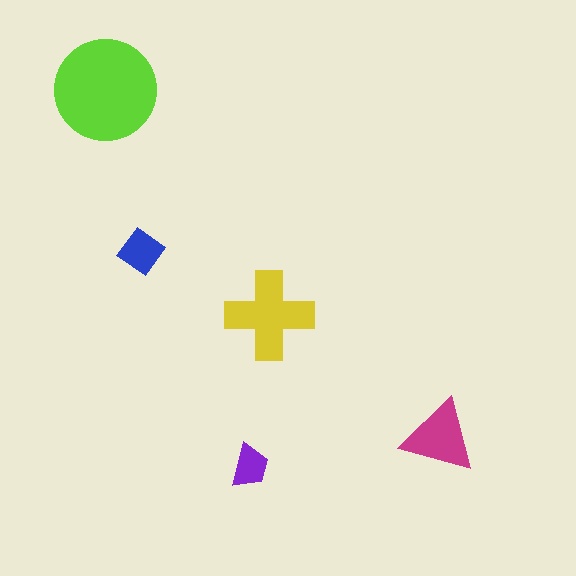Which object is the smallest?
The purple trapezoid.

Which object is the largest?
The lime circle.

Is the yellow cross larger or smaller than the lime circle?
Smaller.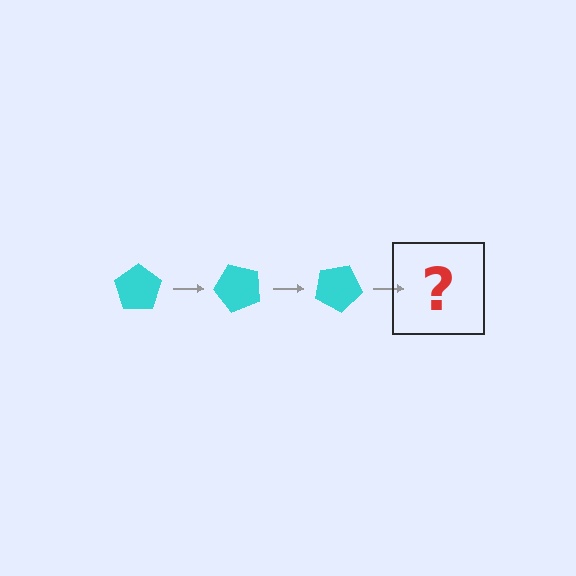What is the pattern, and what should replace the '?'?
The pattern is that the pentagon rotates 50 degrees each step. The '?' should be a cyan pentagon rotated 150 degrees.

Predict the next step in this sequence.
The next step is a cyan pentagon rotated 150 degrees.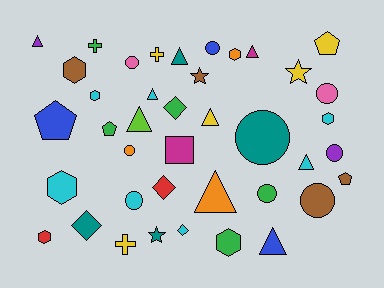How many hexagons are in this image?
There are 7 hexagons.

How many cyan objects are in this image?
There are 7 cyan objects.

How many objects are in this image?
There are 40 objects.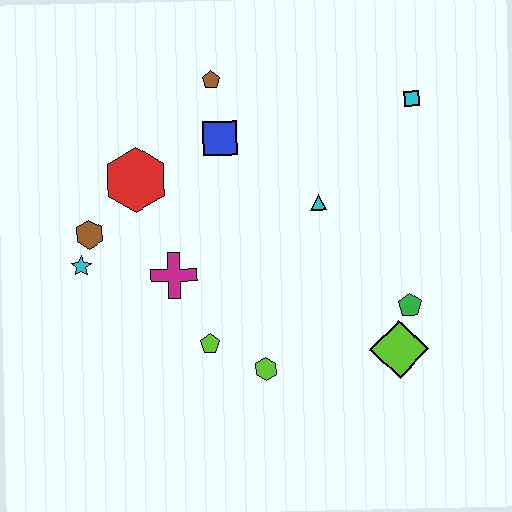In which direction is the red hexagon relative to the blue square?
The red hexagon is to the left of the blue square.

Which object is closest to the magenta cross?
The lime pentagon is closest to the magenta cross.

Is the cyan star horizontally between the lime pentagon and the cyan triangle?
No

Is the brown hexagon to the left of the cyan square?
Yes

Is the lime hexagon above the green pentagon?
No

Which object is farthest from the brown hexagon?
The cyan square is farthest from the brown hexagon.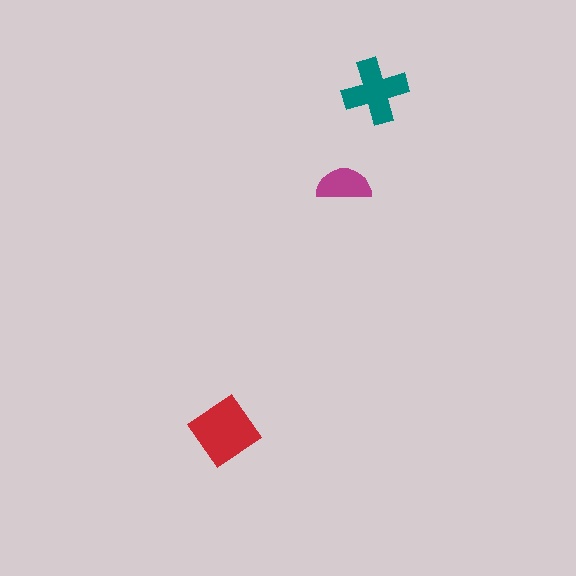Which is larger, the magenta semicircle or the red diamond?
The red diamond.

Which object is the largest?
The red diamond.